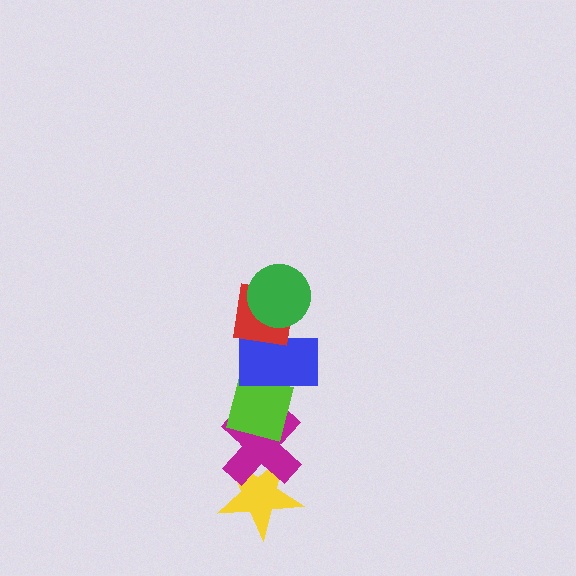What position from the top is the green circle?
The green circle is 1st from the top.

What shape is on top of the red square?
The green circle is on top of the red square.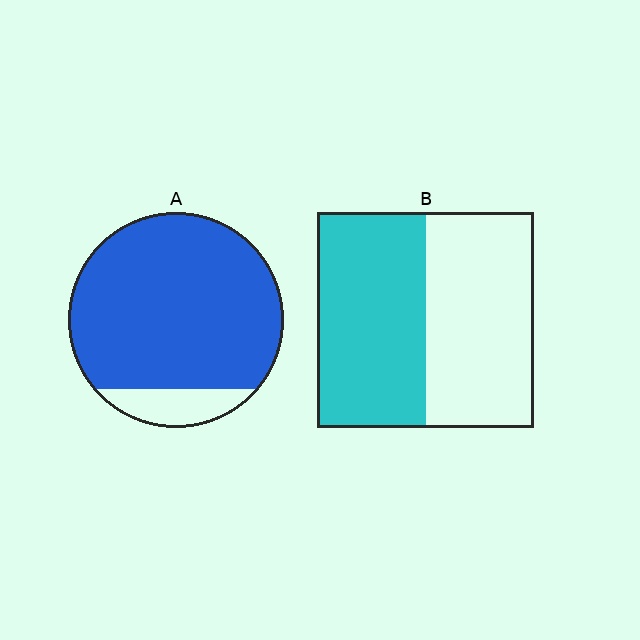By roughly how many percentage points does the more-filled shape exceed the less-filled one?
By roughly 35 percentage points (A over B).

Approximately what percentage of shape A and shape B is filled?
A is approximately 90% and B is approximately 50%.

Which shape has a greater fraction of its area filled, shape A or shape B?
Shape A.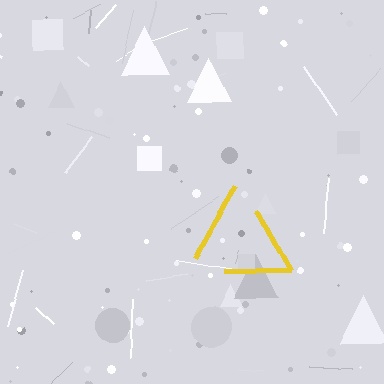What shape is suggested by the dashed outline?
The dashed outline suggests a triangle.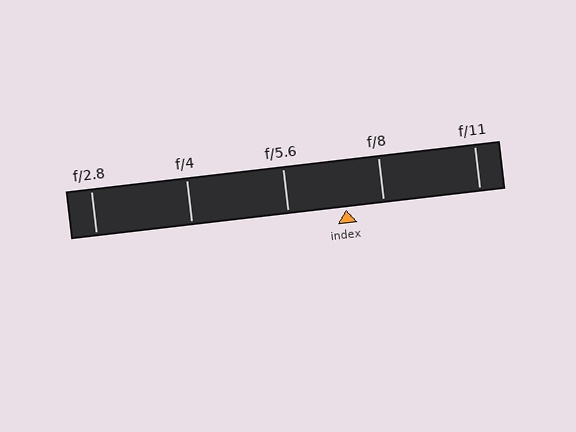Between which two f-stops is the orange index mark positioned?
The index mark is between f/5.6 and f/8.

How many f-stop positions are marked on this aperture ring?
There are 5 f-stop positions marked.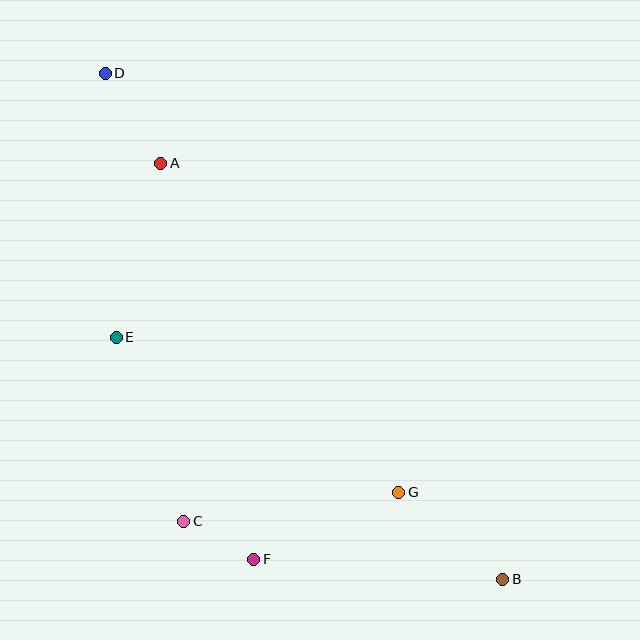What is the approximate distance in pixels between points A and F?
The distance between A and F is approximately 407 pixels.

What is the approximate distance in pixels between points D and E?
The distance between D and E is approximately 264 pixels.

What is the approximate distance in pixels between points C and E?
The distance between C and E is approximately 196 pixels.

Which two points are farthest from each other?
Points B and D are farthest from each other.